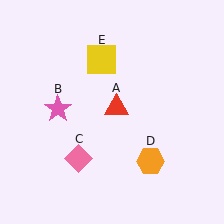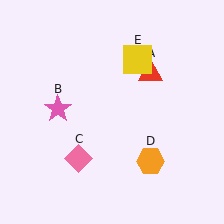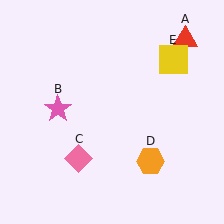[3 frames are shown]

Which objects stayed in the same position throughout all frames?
Pink star (object B) and pink diamond (object C) and orange hexagon (object D) remained stationary.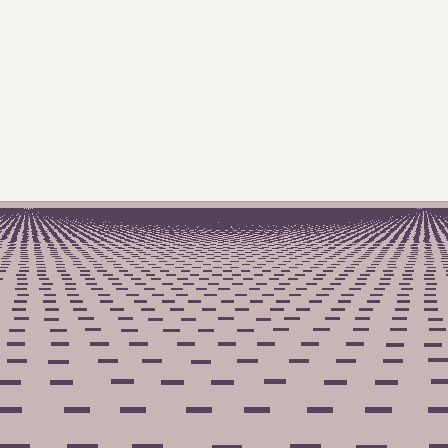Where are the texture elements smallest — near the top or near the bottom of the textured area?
Near the top.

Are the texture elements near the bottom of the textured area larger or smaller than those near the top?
Larger. Near the bottom, elements are closer to the viewer and appear at a bigger on-screen size.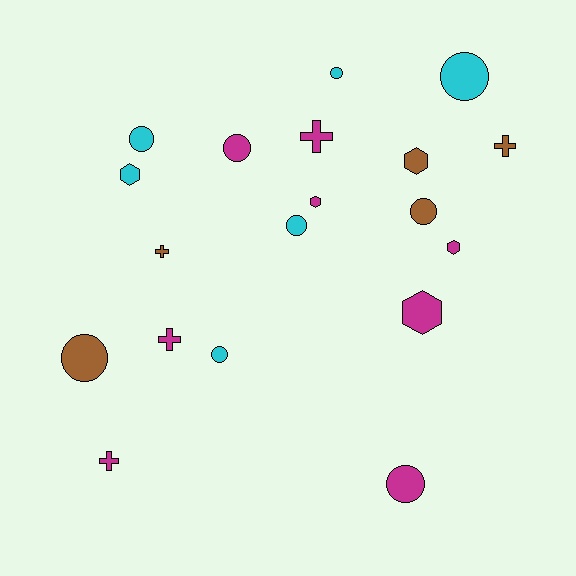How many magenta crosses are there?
There are 3 magenta crosses.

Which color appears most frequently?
Magenta, with 8 objects.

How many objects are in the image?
There are 19 objects.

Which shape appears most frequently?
Circle, with 9 objects.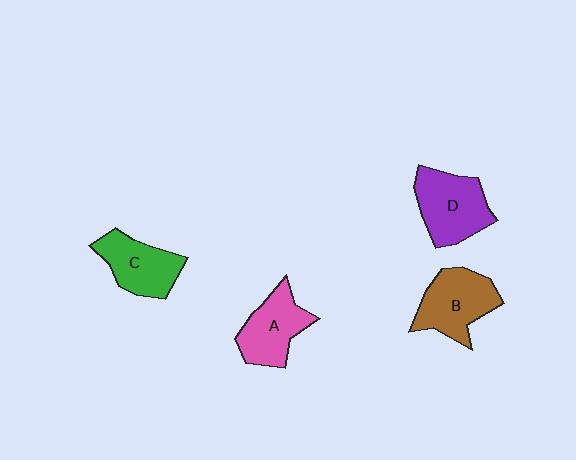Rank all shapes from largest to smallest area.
From largest to smallest: D (purple), B (brown), A (pink), C (green).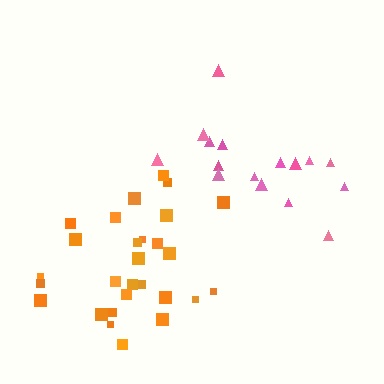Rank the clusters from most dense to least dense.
pink, orange.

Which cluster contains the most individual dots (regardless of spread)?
Orange (28).